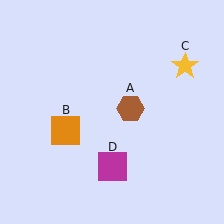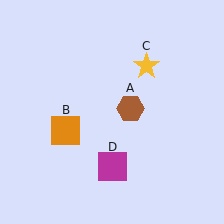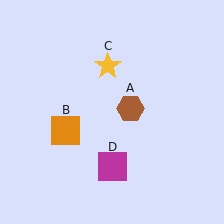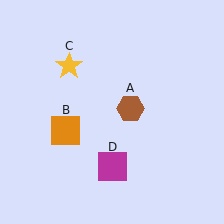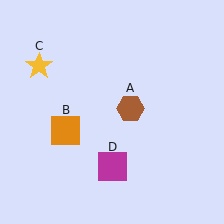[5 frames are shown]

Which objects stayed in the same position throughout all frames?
Brown hexagon (object A) and orange square (object B) and magenta square (object D) remained stationary.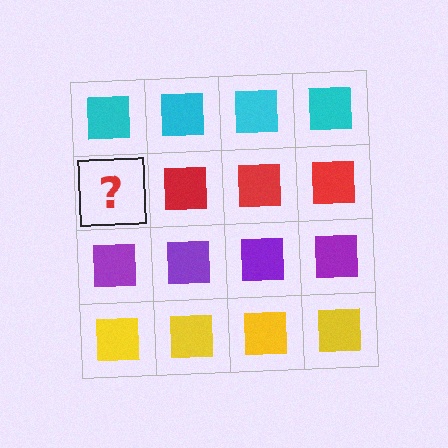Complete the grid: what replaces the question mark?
The question mark should be replaced with a red square.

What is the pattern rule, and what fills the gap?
The rule is that each row has a consistent color. The gap should be filled with a red square.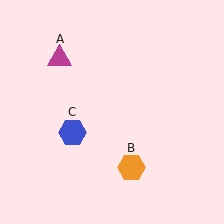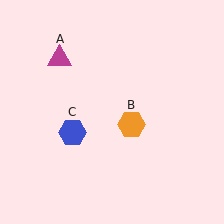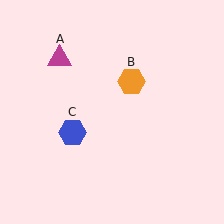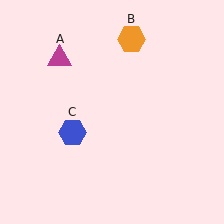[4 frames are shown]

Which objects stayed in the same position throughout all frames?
Magenta triangle (object A) and blue hexagon (object C) remained stationary.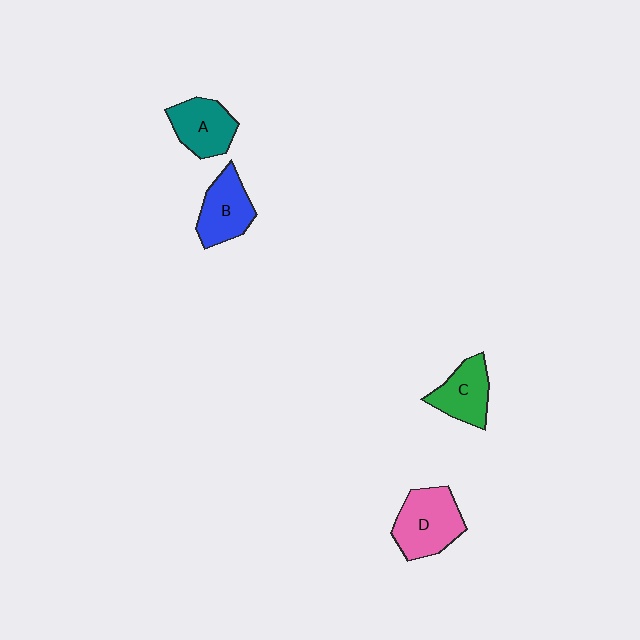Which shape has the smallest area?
Shape C (green).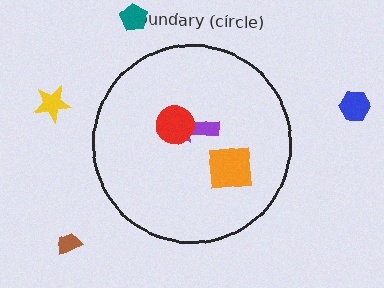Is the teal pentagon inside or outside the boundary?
Outside.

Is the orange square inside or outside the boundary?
Inside.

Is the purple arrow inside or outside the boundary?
Inside.